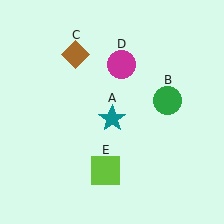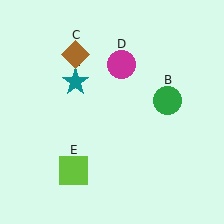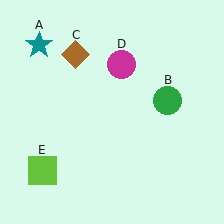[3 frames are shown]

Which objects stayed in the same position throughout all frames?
Green circle (object B) and brown diamond (object C) and magenta circle (object D) remained stationary.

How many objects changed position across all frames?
2 objects changed position: teal star (object A), lime square (object E).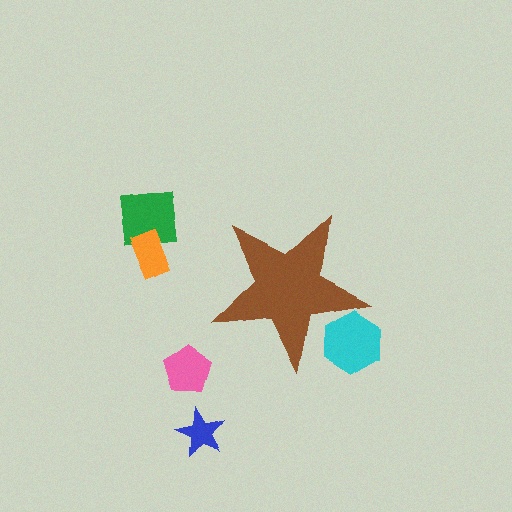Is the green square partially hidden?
No, the green square is fully visible.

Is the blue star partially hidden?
No, the blue star is fully visible.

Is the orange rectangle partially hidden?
No, the orange rectangle is fully visible.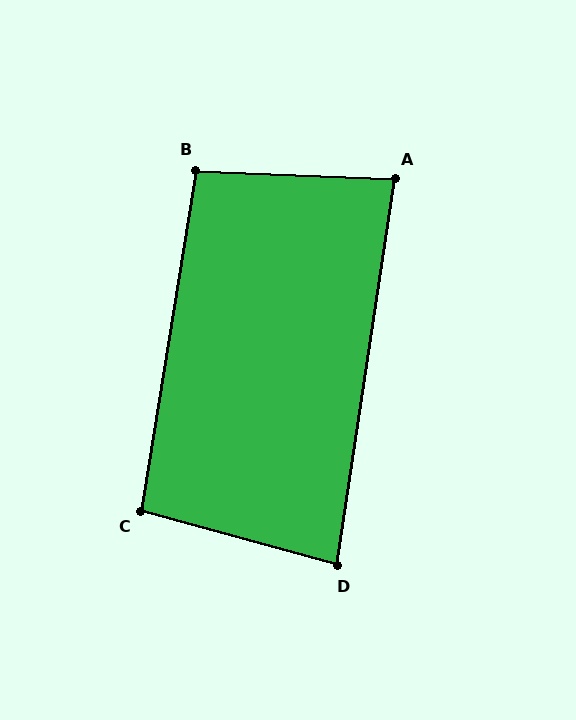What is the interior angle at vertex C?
Approximately 96 degrees (obtuse).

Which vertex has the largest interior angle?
B, at approximately 97 degrees.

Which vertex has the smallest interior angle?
D, at approximately 83 degrees.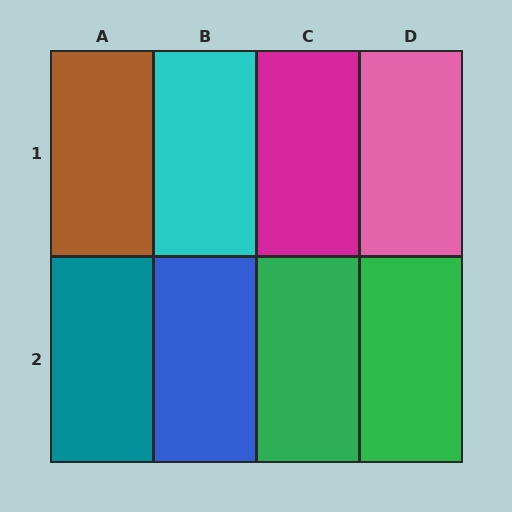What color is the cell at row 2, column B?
Blue.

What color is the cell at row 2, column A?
Teal.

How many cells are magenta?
1 cell is magenta.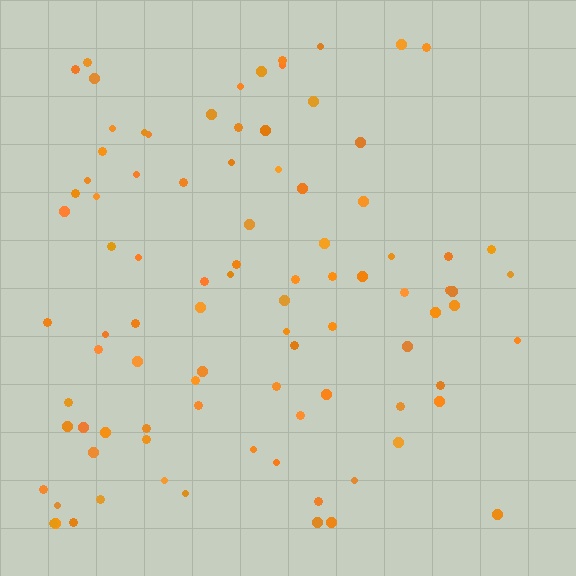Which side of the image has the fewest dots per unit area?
The right.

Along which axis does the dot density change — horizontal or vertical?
Horizontal.